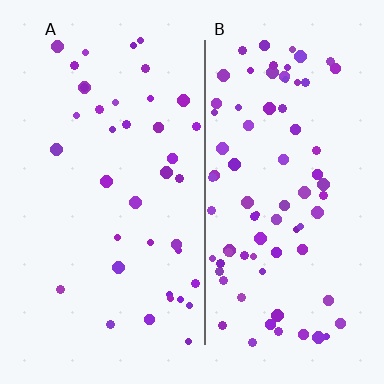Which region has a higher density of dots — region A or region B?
B (the right).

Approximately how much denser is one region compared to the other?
Approximately 2.0× — region B over region A.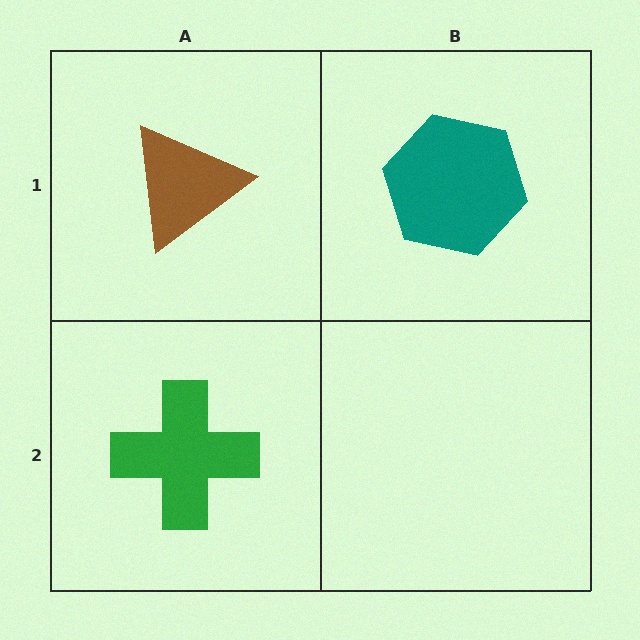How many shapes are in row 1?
2 shapes.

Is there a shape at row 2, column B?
No, that cell is empty.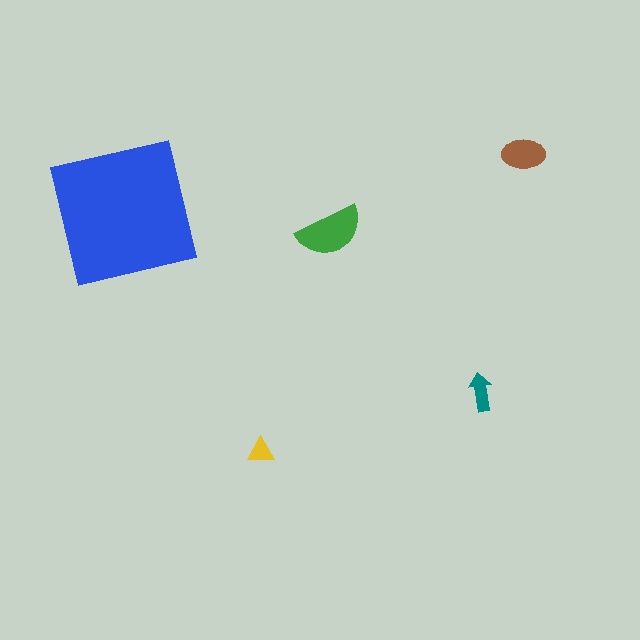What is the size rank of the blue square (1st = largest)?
1st.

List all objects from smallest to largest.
The yellow triangle, the teal arrow, the brown ellipse, the green semicircle, the blue square.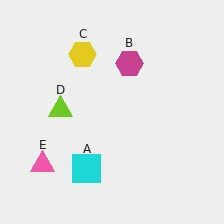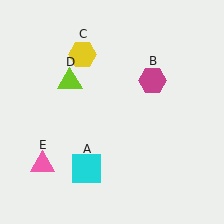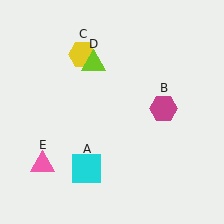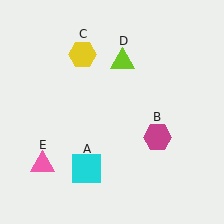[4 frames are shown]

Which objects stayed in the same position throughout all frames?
Cyan square (object A) and yellow hexagon (object C) and pink triangle (object E) remained stationary.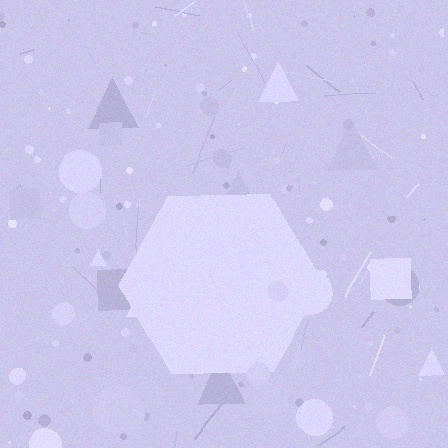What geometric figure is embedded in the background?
A hexagon is embedded in the background.